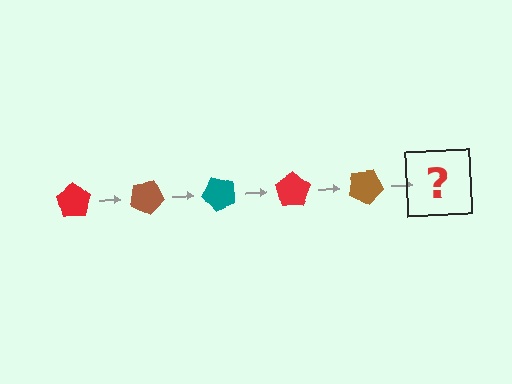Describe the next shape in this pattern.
It should be a teal pentagon, rotated 125 degrees from the start.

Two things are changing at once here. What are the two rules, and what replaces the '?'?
The two rules are that it rotates 25 degrees each step and the color cycles through red, brown, and teal. The '?' should be a teal pentagon, rotated 125 degrees from the start.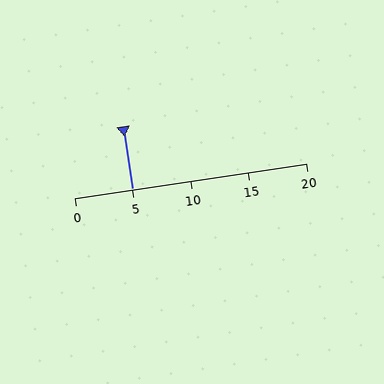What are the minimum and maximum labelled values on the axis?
The axis runs from 0 to 20.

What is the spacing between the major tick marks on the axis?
The major ticks are spaced 5 apart.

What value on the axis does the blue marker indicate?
The marker indicates approximately 5.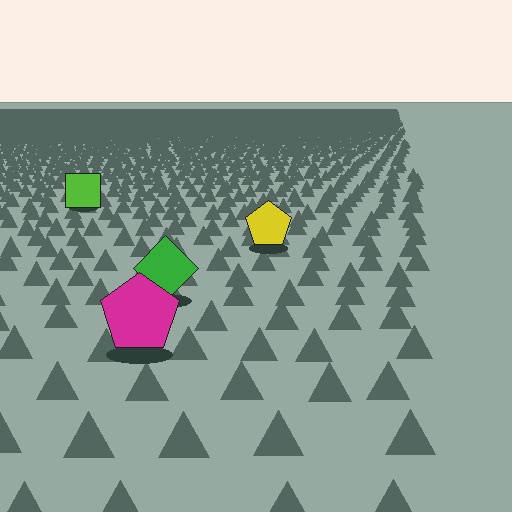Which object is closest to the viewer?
The magenta pentagon is closest. The texture marks near it are larger and more spread out.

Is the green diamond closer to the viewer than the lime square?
Yes. The green diamond is closer — you can tell from the texture gradient: the ground texture is coarser near it.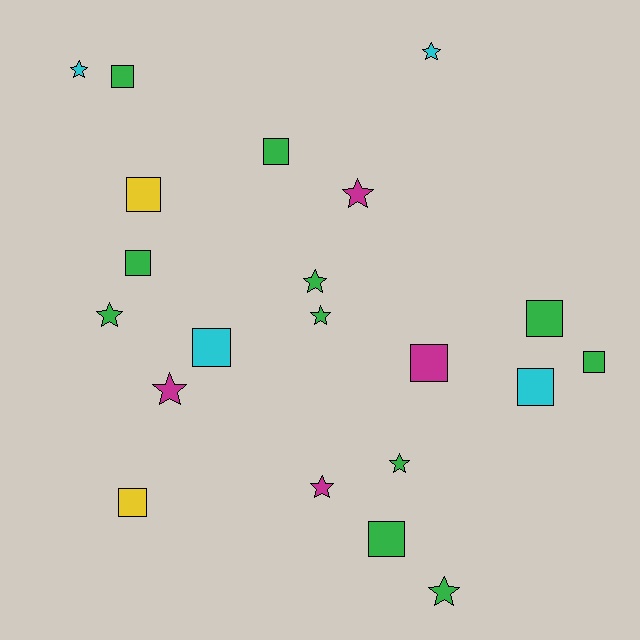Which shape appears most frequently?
Square, with 11 objects.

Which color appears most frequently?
Green, with 11 objects.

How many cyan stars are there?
There are 2 cyan stars.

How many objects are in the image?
There are 21 objects.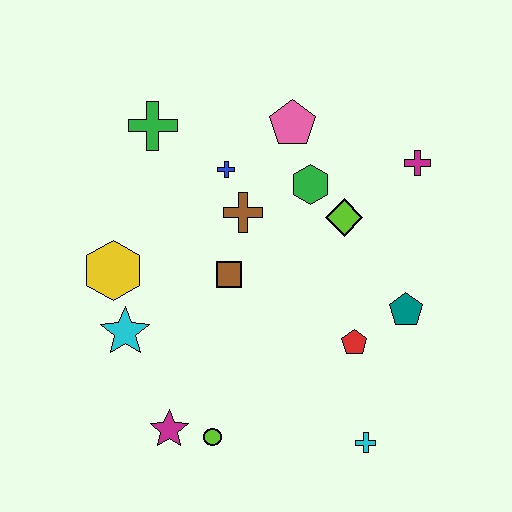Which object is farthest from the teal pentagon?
The green cross is farthest from the teal pentagon.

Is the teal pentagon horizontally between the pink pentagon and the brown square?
No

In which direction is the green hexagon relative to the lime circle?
The green hexagon is above the lime circle.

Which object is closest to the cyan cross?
The red pentagon is closest to the cyan cross.